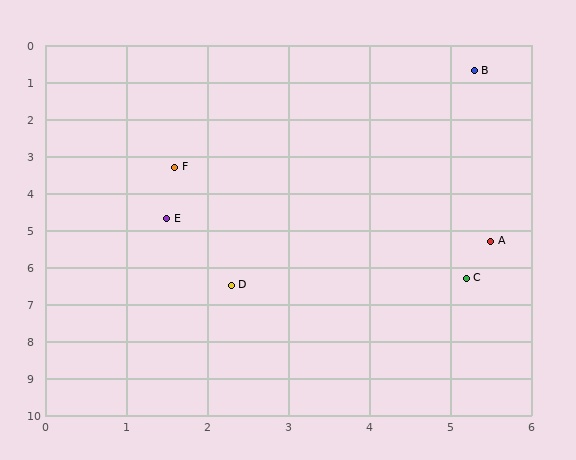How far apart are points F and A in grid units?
Points F and A are about 4.4 grid units apart.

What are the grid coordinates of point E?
Point E is at approximately (1.5, 4.7).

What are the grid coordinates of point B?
Point B is at approximately (5.3, 0.7).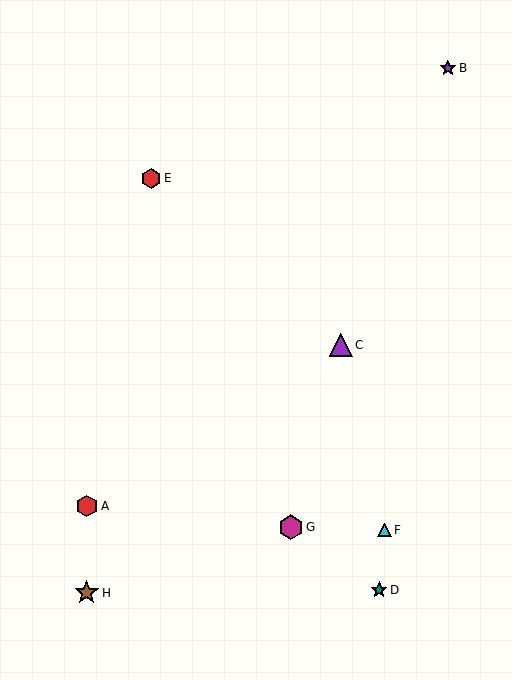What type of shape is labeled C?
Shape C is a purple triangle.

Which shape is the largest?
The magenta hexagon (labeled G) is the largest.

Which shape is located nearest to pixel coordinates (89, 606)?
The brown star (labeled H) at (87, 593) is nearest to that location.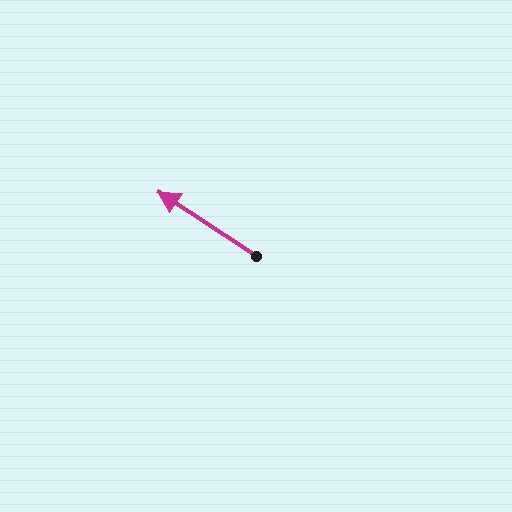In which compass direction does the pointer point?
Northwest.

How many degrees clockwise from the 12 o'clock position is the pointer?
Approximately 303 degrees.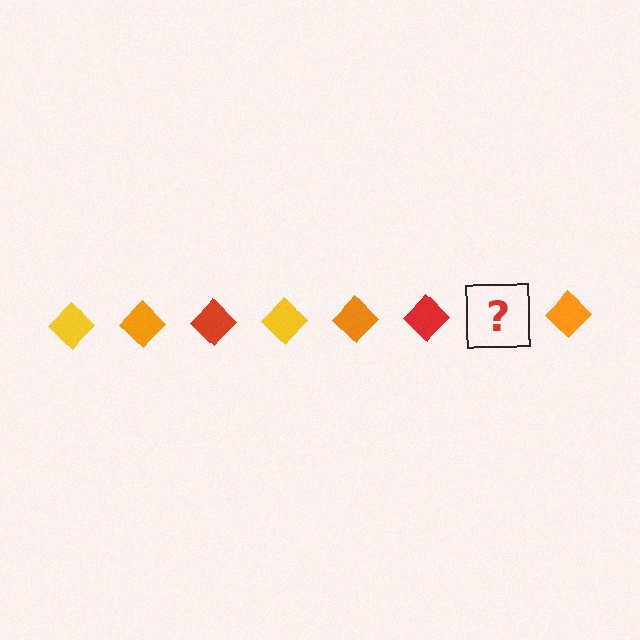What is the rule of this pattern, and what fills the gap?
The rule is that the pattern cycles through yellow, orange, red diamonds. The gap should be filled with a yellow diamond.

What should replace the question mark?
The question mark should be replaced with a yellow diamond.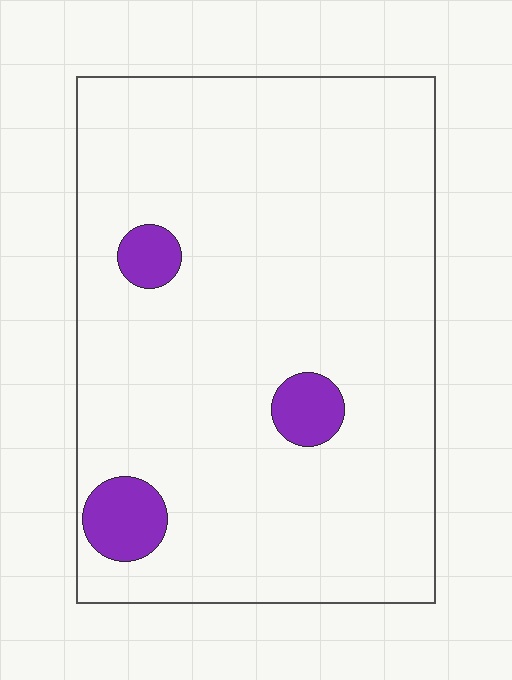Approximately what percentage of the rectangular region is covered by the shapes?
Approximately 5%.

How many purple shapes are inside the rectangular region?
3.